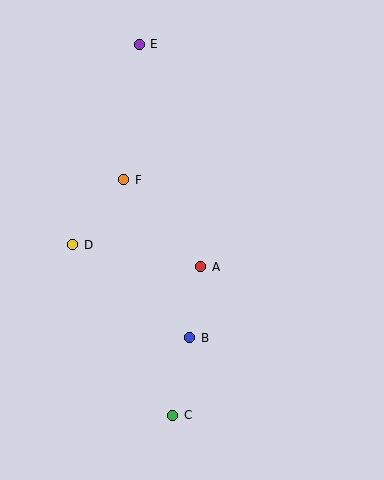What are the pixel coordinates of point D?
Point D is at (73, 245).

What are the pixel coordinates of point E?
Point E is at (139, 44).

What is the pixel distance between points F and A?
The distance between F and A is 116 pixels.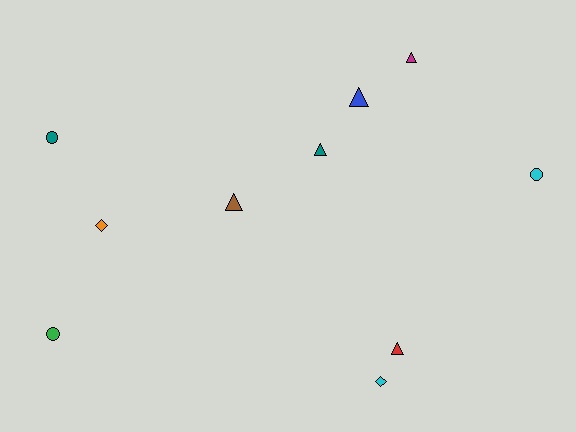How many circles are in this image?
There are 3 circles.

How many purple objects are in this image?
There are no purple objects.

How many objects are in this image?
There are 10 objects.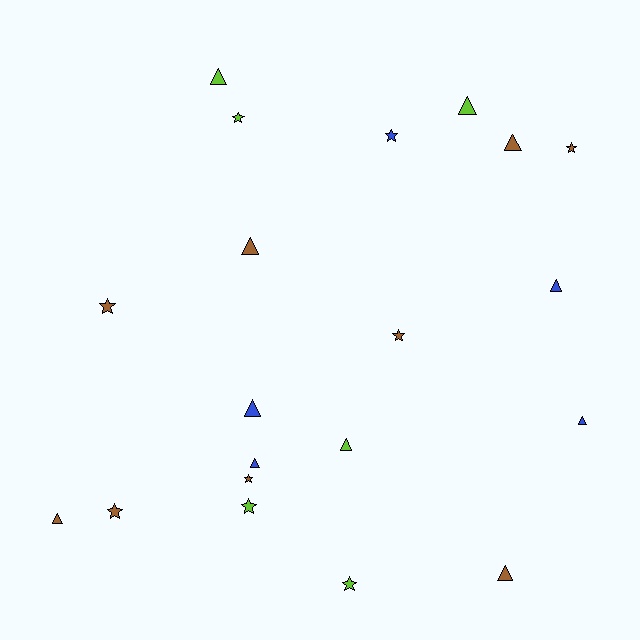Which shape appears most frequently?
Triangle, with 11 objects.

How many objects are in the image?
There are 20 objects.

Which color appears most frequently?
Brown, with 9 objects.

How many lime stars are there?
There are 3 lime stars.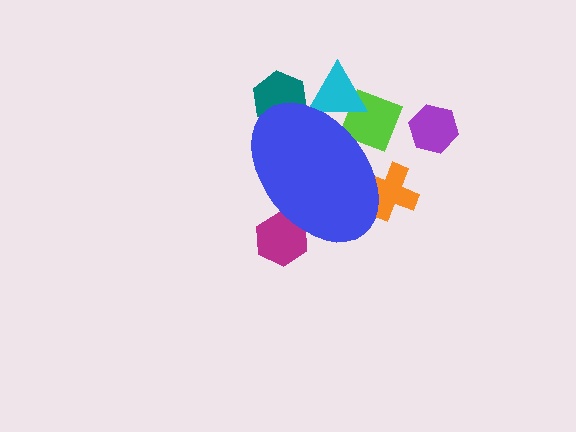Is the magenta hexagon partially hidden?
Yes, the magenta hexagon is partially hidden behind the blue ellipse.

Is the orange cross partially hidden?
Yes, the orange cross is partially hidden behind the blue ellipse.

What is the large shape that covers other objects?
A blue ellipse.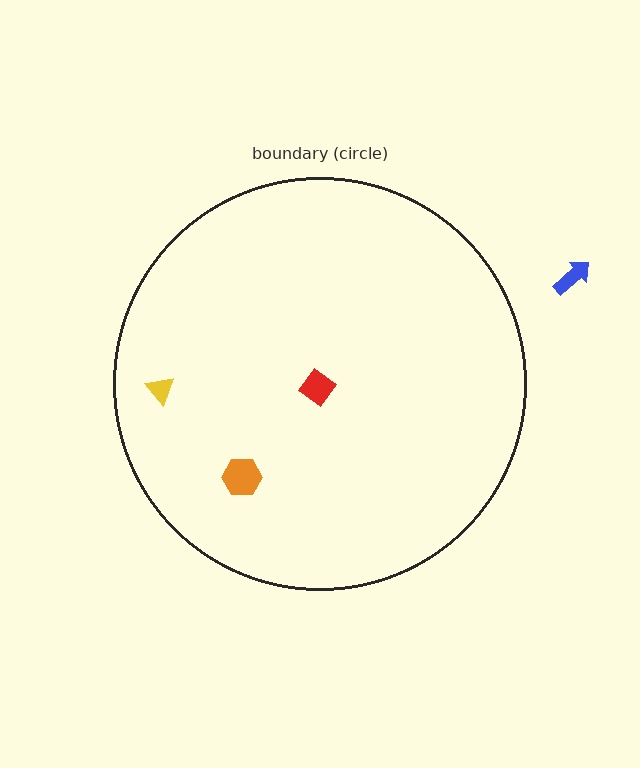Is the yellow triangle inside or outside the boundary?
Inside.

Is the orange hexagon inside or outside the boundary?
Inside.